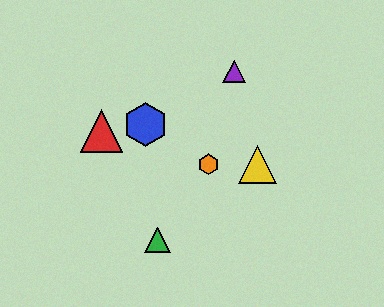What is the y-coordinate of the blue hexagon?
The blue hexagon is at y≈125.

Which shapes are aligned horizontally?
The yellow triangle, the orange hexagon are aligned horizontally.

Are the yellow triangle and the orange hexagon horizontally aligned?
Yes, both are at y≈164.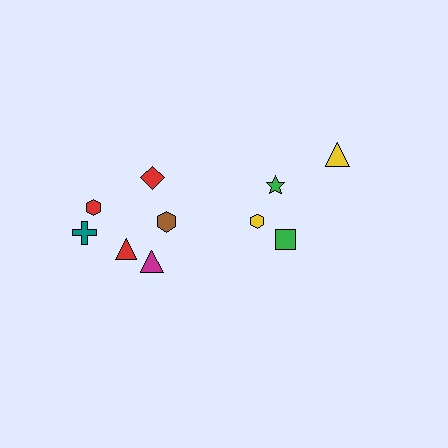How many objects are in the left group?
There are 6 objects.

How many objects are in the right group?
There are 4 objects.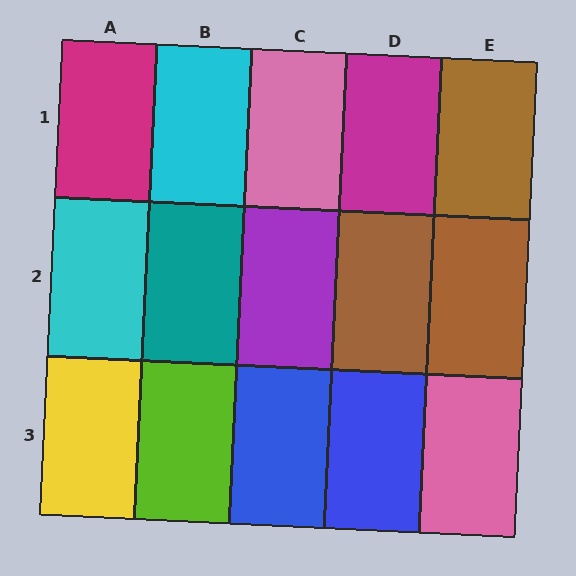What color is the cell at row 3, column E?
Pink.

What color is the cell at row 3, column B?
Lime.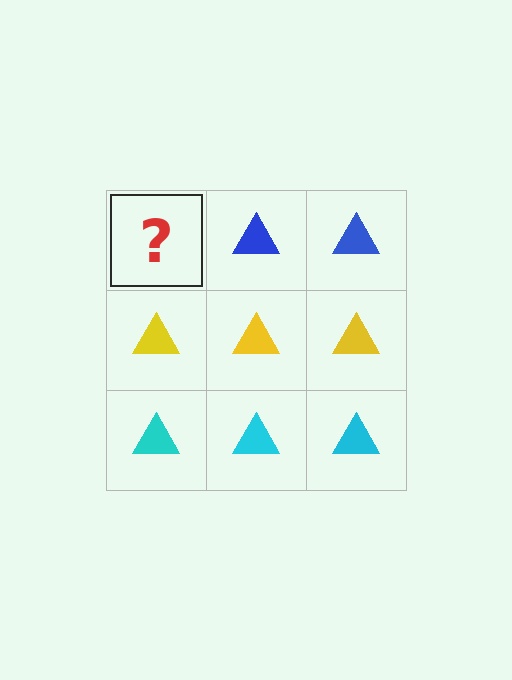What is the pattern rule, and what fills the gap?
The rule is that each row has a consistent color. The gap should be filled with a blue triangle.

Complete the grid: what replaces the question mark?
The question mark should be replaced with a blue triangle.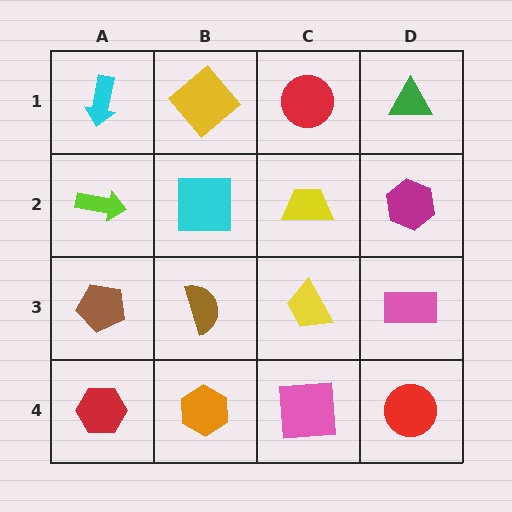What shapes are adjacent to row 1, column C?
A yellow trapezoid (row 2, column C), a yellow diamond (row 1, column B), a green triangle (row 1, column D).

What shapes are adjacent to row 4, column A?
A brown pentagon (row 3, column A), an orange hexagon (row 4, column B).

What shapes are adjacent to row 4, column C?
A yellow trapezoid (row 3, column C), an orange hexagon (row 4, column B), a red circle (row 4, column D).